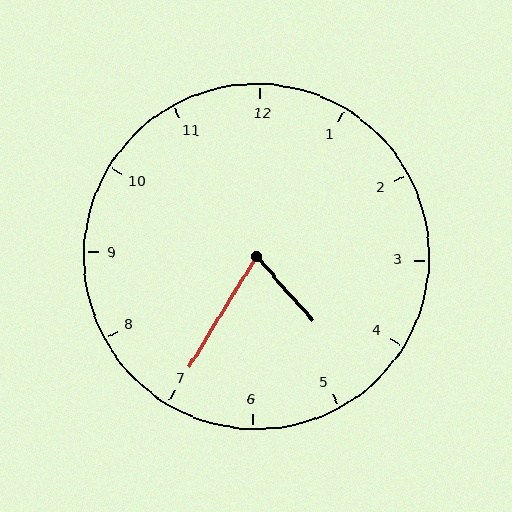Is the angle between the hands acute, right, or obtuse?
It is acute.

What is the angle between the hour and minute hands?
Approximately 72 degrees.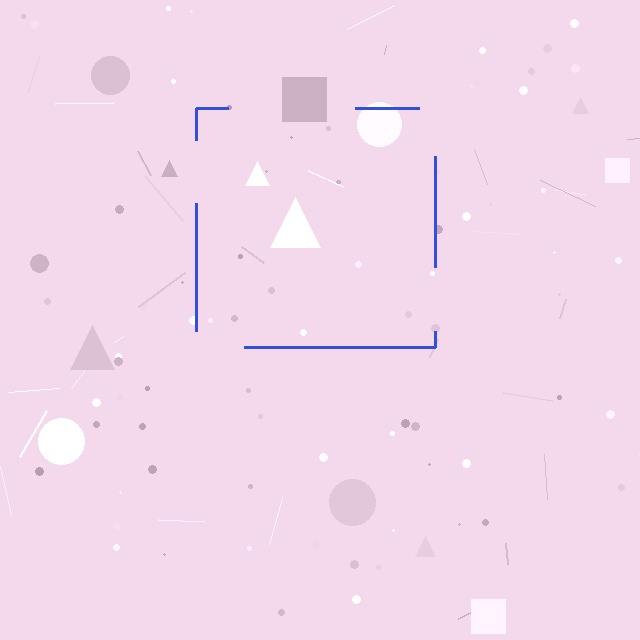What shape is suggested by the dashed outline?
The dashed outline suggests a square.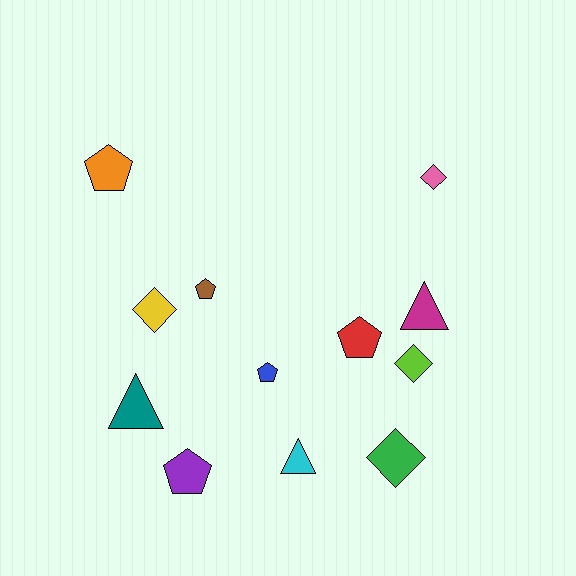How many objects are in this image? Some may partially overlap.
There are 12 objects.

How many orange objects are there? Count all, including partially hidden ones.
There is 1 orange object.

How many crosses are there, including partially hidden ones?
There are no crosses.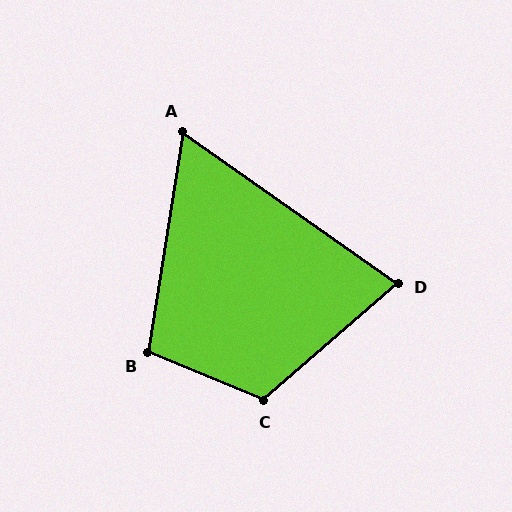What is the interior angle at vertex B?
Approximately 104 degrees (obtuse).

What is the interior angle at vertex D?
Approximately 76 degrees (acute).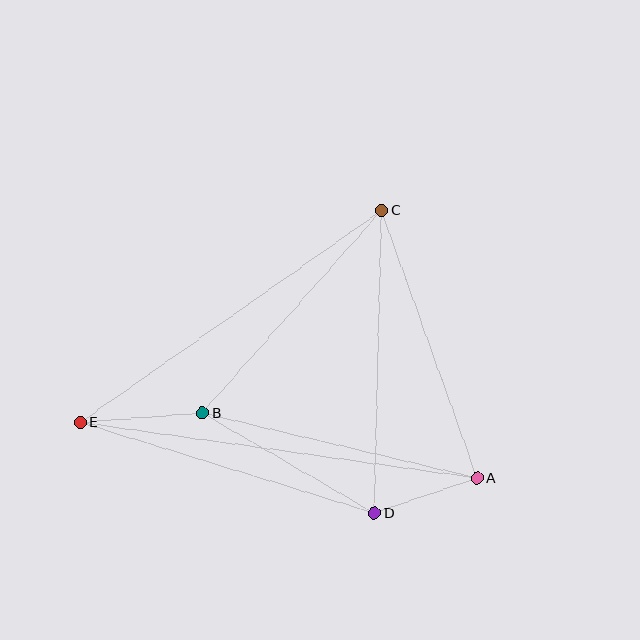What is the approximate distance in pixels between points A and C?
The distance between A and C is approximately 284 pixels.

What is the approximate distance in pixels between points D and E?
The distance between D and E is approximately 308 pixels.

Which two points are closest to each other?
Points A and D are closest to each other.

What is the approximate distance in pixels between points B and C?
The distance between B and C is approximately 271 pixels.